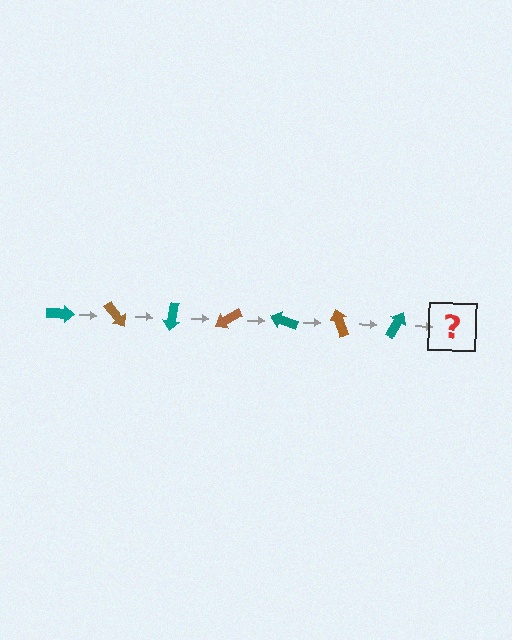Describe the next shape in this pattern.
It should be a brown arrow, rotated 350 degrees from the start.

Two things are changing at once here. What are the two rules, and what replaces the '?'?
The two rules are that it rotates 50 degrees each step and the color cycles through teal and brown. The '?' should be a brown arrow, rotated 350 degrees from the start.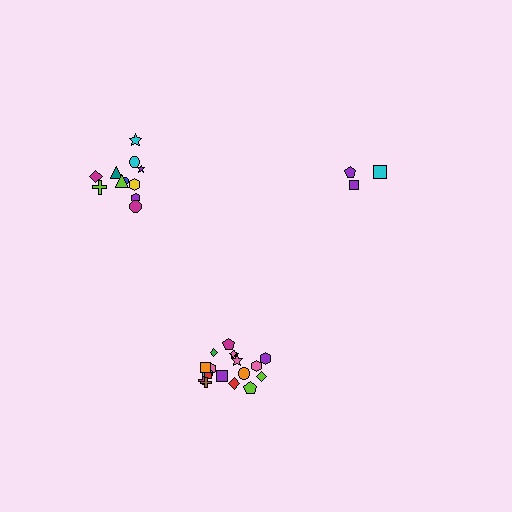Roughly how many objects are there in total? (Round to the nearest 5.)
Roughly 35 objects in total.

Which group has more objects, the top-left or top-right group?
The top-left group.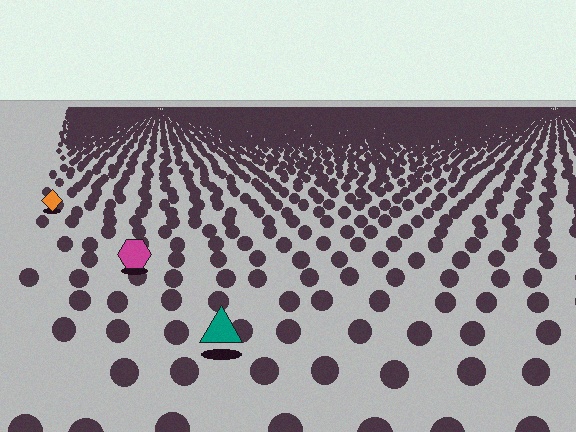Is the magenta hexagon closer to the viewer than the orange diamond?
Yes. The magenta hexagon is closer — you can tell from the texture gradient: the ground texture is coarser near it.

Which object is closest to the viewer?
The teal triangle is closest. The texture marks near it are larger and more spread out.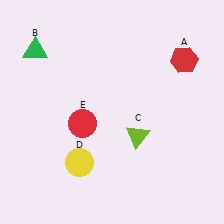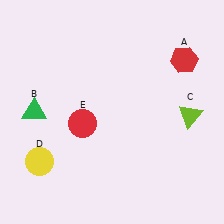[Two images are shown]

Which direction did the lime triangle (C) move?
The lime triangle (C) moved right.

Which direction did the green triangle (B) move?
The green triangle (B) moved down.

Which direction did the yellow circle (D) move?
The yellow circle (D) moved left.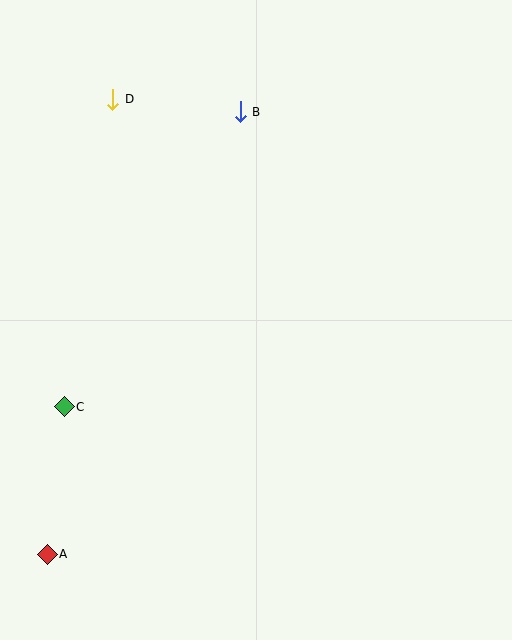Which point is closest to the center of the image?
Point B at (240, 112) is closest to the center.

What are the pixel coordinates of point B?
Point B is at (240, 112).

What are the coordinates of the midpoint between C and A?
The midpoint between C and A is at (56, 481).